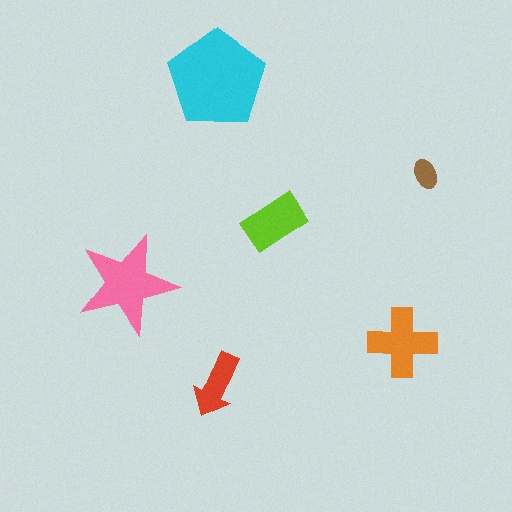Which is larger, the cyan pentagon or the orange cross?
The cyan pentagon.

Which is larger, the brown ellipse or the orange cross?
The orange cross.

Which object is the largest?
The cyan pentagon.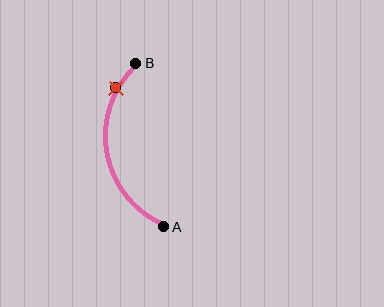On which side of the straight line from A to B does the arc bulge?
The arc bulges to the left of the straight line connecting A and B.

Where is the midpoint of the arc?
The arc midpoint is the point on the curve farthest from the straight line joining A and B. It sits to the left of that line.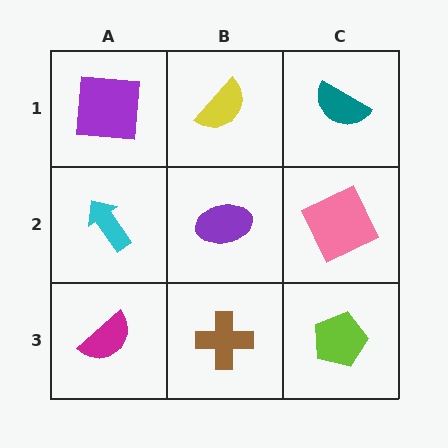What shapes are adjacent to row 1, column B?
A purple ellipse (row 2, column B), a purple square (row 1, column A), a teal semicircle (row 1, column C).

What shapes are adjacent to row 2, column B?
A yellow semicircle (row 1, column B), a brown cross (row 3, column B), a cyan arrow (row 2, column A), a pink square (row 2, column C).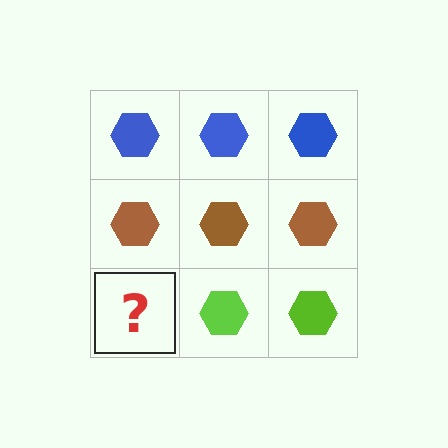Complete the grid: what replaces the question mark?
The question mark should be replaced with a lime hexagon.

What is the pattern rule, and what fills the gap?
The rule is that each row has a consistent color. The gap should be filled with a lime hexagon.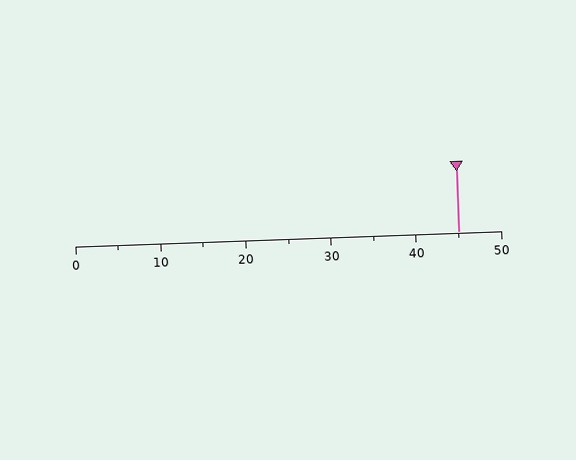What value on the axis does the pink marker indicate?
The marker indicates approximately 45.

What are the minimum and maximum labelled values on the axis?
The axis runs from 0 to 50.